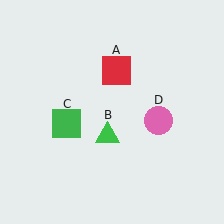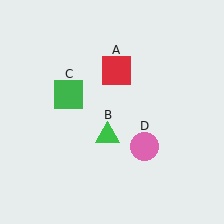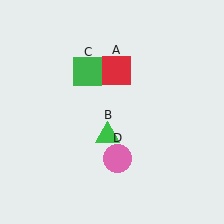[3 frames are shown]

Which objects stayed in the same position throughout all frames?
Red square (object A) and green triangle (object B) remained stationary.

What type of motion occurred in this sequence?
The green square (object C), pink circle (object D) rotated clockwise around the center of the scene.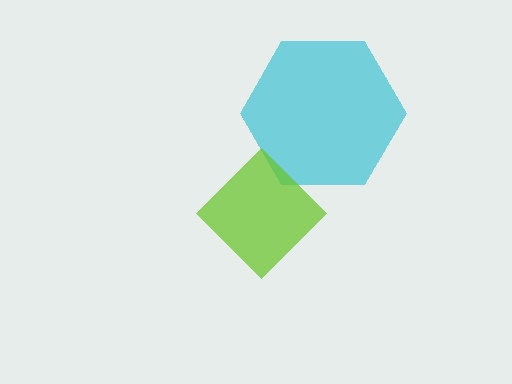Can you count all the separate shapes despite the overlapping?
Yes, there are 2 separate shapes.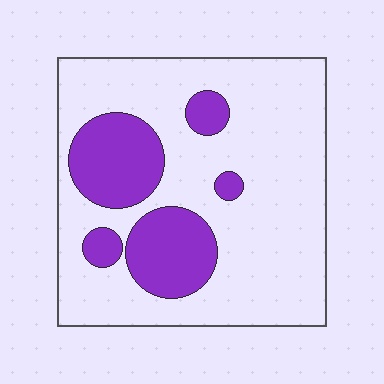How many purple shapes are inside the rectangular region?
5.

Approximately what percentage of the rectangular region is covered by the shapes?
Approximately 25%.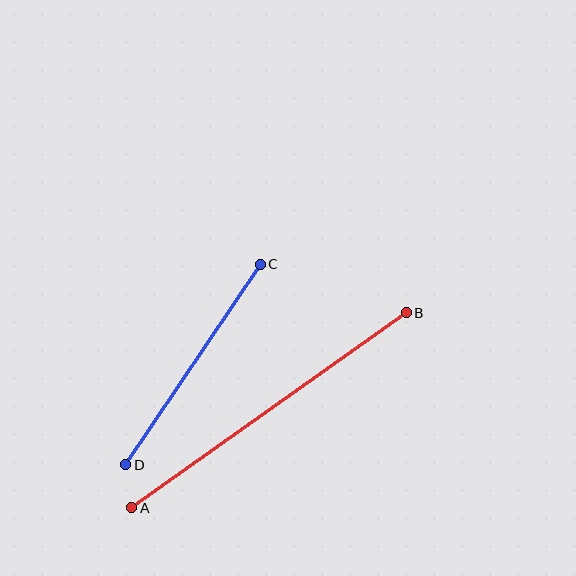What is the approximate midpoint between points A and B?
The midpoint is at approximately (269, 410) pixels.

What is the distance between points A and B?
The distance is approximately 337 pixels.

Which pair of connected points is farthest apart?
Points A and B are farthest apart.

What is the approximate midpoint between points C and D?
The midpoint is at approximately (193, 364) pixels.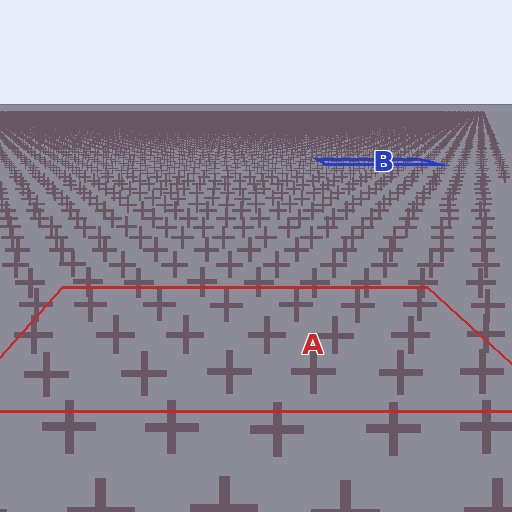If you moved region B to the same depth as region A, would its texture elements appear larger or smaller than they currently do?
They would appear larger. At a closer depth, the same texture elements are projected at a bigger on-screen size.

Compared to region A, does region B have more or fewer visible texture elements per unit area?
Region B has more texture elements per unit area — they are packed more densely because it is farther away.